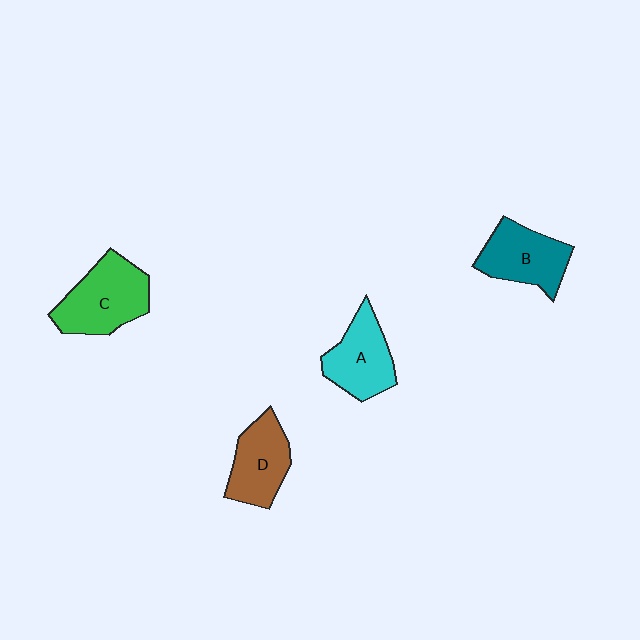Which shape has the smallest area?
Shape D (brown).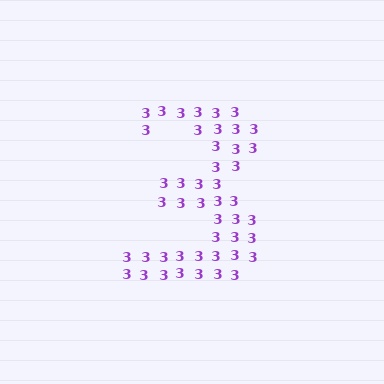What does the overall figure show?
The overall figure shows the digit 3.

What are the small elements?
The small elements are digit 3's.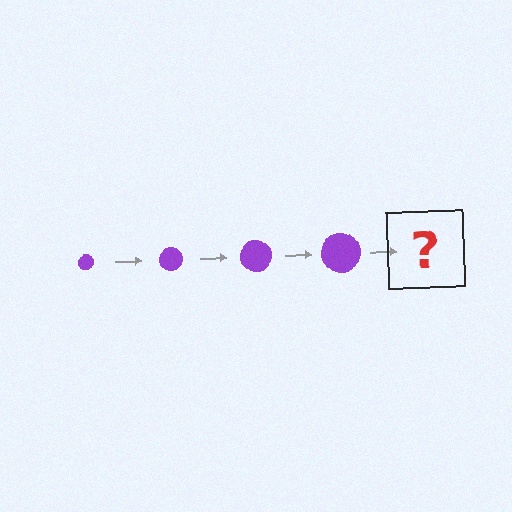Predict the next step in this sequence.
The next step is a purple circle, larger than the previous one.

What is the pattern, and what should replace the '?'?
The pattern is that the circle gets progressively larger each step. The '?' should be a purple circle, larger than the previous one.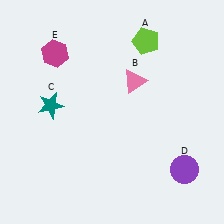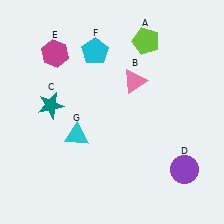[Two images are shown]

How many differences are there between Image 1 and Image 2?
There are 2 differences between the two images.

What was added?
A cyan pentagon (F), a cyan triangle (G) were added in Image 2.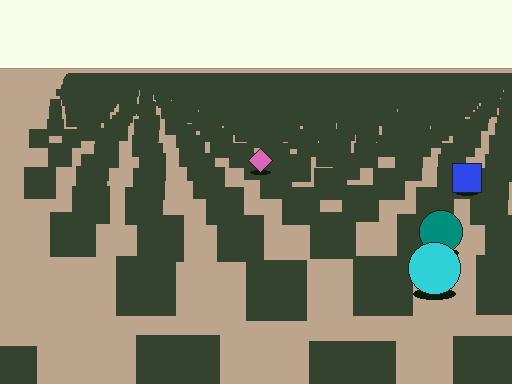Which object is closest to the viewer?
The cyan circle is closest. The texture marks near it are larger and more spread out.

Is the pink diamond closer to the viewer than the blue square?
No. The blue square is closer — you can tell from the texture gradient: the ground texture is coarser near it.